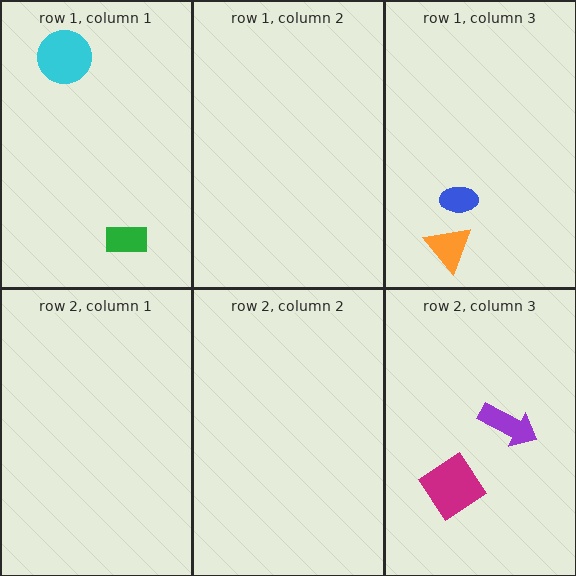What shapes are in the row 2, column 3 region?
The purple arrow, the magenta diamond.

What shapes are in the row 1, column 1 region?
The cyan circle, the green rectangle.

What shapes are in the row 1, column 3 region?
The blue ellipse, the orange triangle.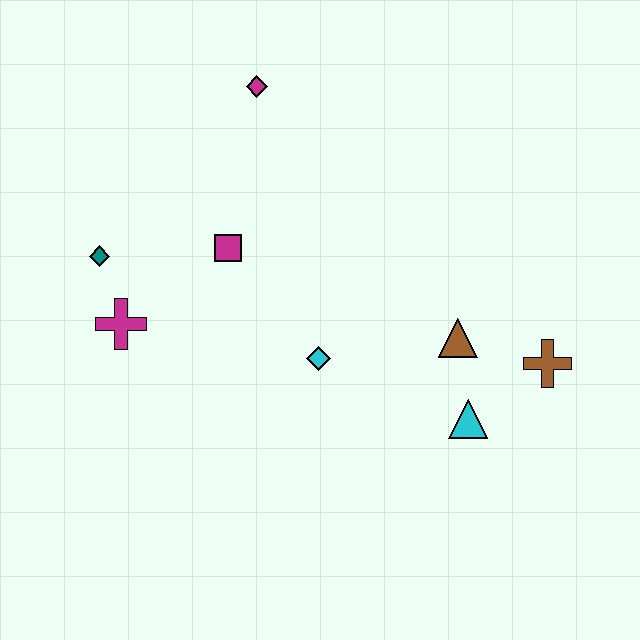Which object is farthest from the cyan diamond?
The magenta diamond is farthest from the cyan diamond.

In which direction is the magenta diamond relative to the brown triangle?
The magenta diamond is above the brown triangle.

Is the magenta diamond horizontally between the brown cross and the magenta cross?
Yes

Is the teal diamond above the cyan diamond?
Yes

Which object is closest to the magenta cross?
The teal diamond is closest to the magenta cross.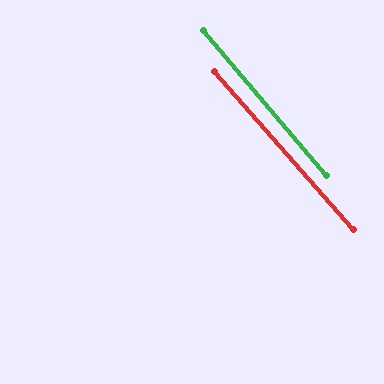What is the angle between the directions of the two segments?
Approximately 1 degree.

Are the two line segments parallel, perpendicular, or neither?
Parallel — their directions differ by only 0.9°.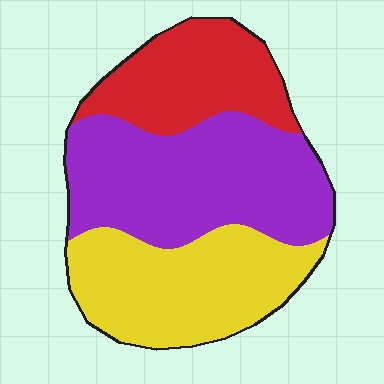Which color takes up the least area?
Red, at roughly 25%.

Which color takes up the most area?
Purple, at roughly 45%.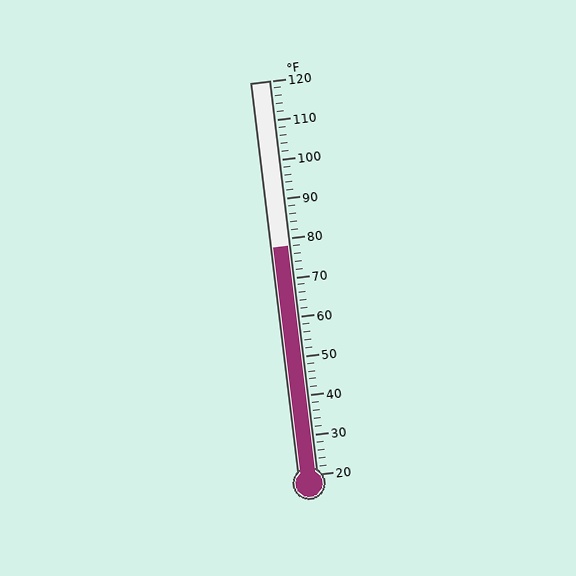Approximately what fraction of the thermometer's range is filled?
The thermometer is filled to approximately 60% of its range.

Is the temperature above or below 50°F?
The temperature is above 50°F.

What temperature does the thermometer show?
The thermometer shows approximately 78°F.